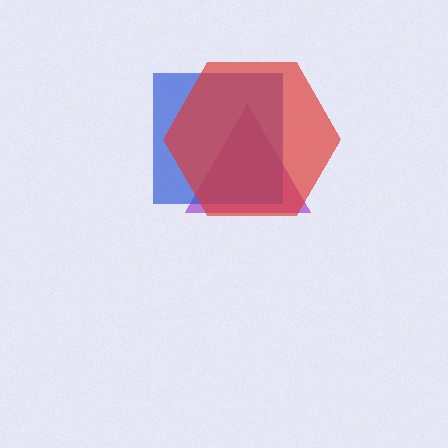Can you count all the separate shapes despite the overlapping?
Yes, there are 3 separate shapes.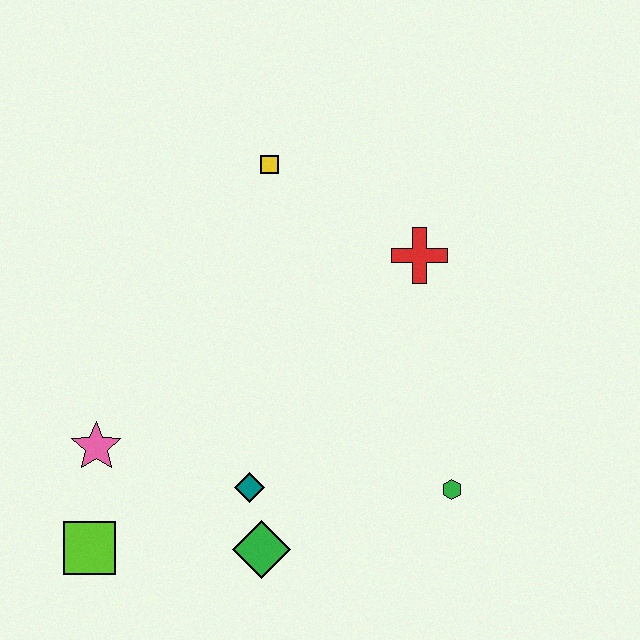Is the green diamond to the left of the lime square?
No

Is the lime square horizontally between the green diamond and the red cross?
No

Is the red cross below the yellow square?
Yes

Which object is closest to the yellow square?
The red cross is closest to the yellow square.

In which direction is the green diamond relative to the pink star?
The green diamond is to the right of the pink star.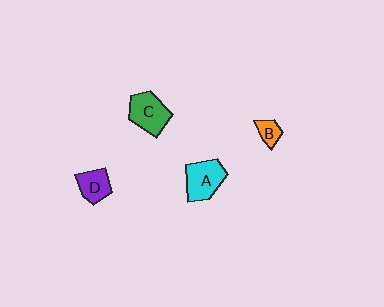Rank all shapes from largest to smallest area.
From largest to smallest: C (green), A (cyan), D (purple), B (orange).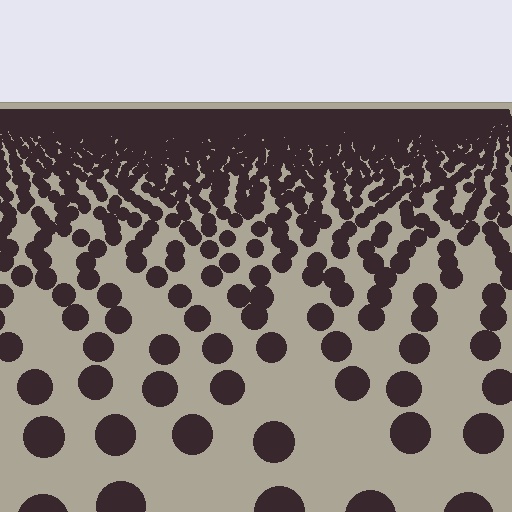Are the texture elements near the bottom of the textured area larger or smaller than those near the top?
Larger. Near the bottom, elements are closer to the viewer and appear at a bigger on-screen size.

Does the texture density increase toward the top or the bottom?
Density increases toward the top.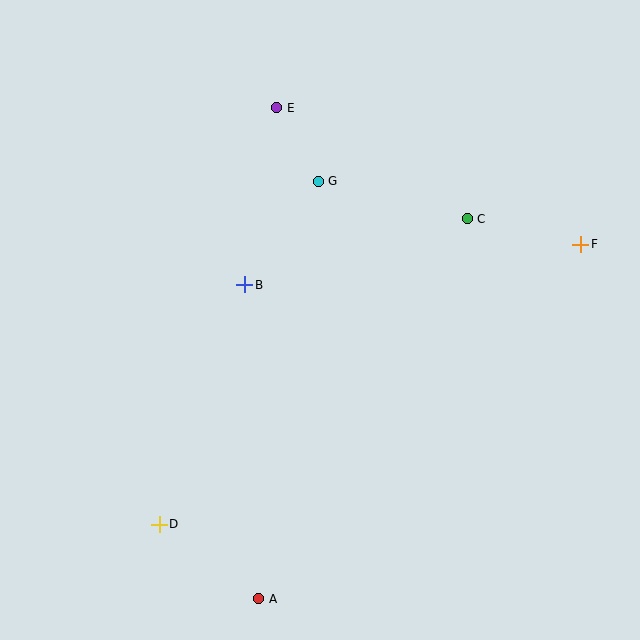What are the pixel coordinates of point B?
Point B is at (245, 285).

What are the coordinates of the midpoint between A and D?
The midpoint between A and D is at (209, 562).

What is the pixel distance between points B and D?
The distance between B and D is 254 pixels.